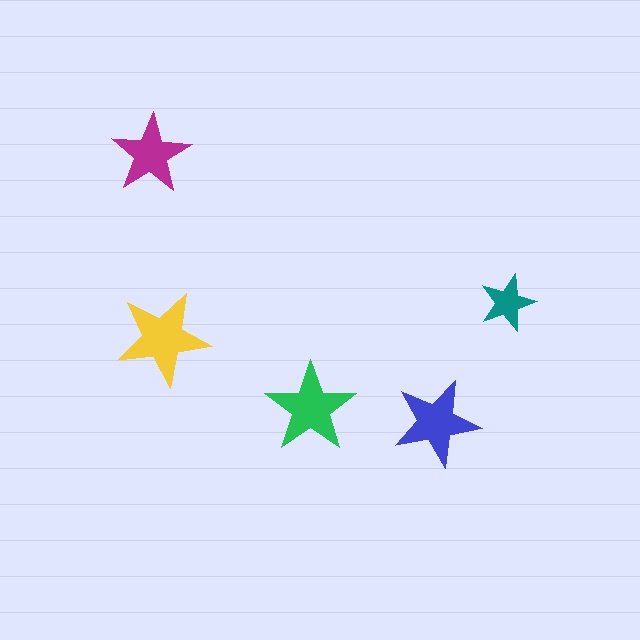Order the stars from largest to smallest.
the yellow one, the green one, the blue one, the magenta one, the teal one.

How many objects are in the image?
There are 5 objects in the image.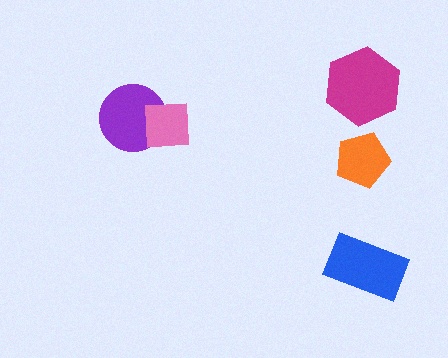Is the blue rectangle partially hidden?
No, no other shape covers it.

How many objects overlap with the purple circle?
1 object overlaps with the purple circle.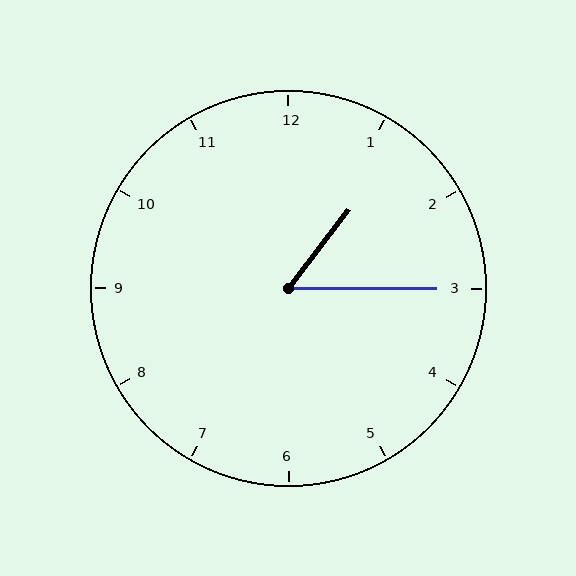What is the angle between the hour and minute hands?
Approximately 52 degrees.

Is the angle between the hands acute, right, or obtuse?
It is acute.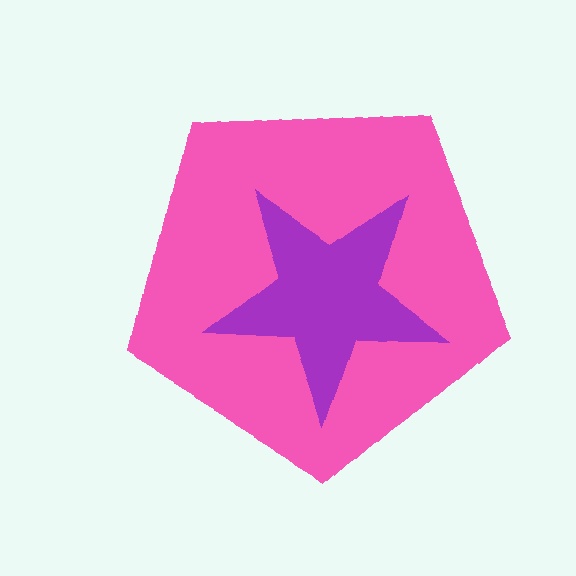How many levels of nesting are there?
2.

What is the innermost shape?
The purple star.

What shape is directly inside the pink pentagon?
The purple star.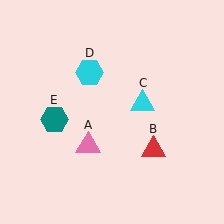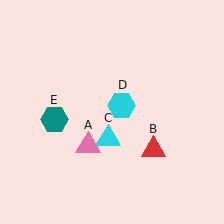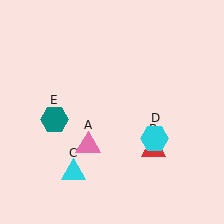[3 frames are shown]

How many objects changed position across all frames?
2 objects changed position: cyan triangle (object C), cyan hexagon (object D).